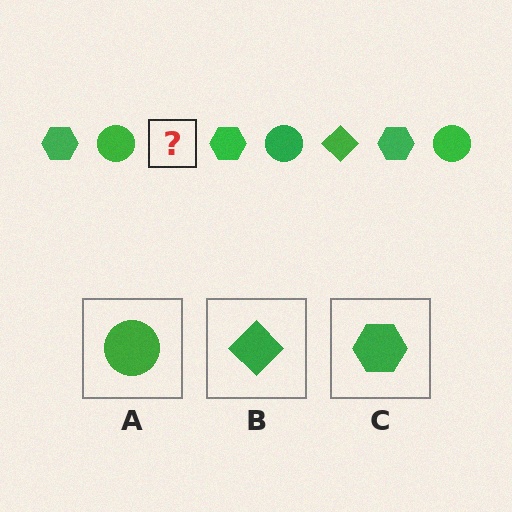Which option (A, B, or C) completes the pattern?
B.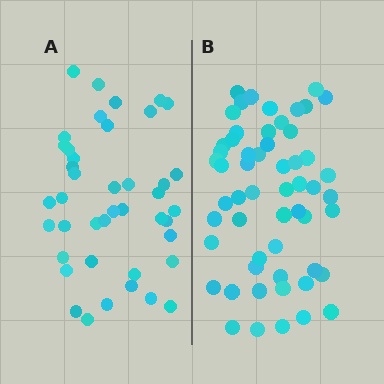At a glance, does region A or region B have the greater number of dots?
Region B (the right region) has more dots.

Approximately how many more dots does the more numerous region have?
Region B has approximately 15 more dots than region A.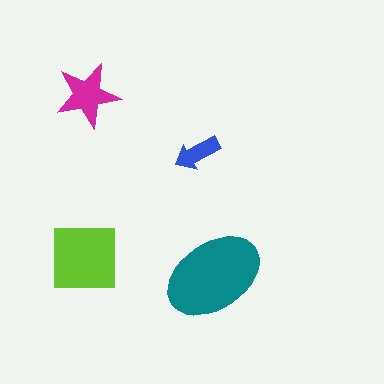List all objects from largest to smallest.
The teal ellipse, the lime square, the magenta star, the blue arrow.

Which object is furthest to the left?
The lime square is leftmost.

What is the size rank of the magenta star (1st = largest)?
3rd.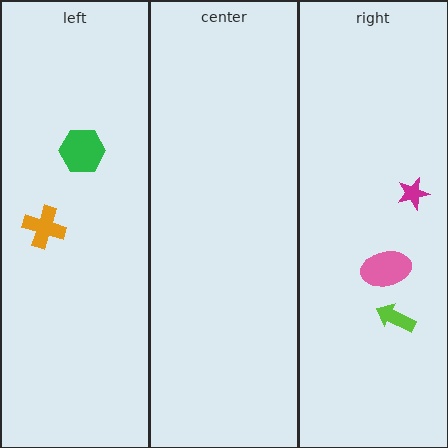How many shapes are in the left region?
2.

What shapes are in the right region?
The pink ellipse, the magenta star, the lime arrow.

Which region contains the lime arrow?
The right region.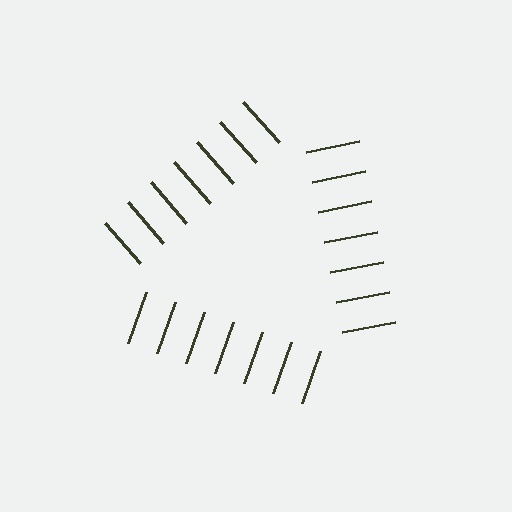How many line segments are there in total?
21 — 7 along each of the 3 edges.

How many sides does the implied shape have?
3 sides — the line-ends trace a triangle.